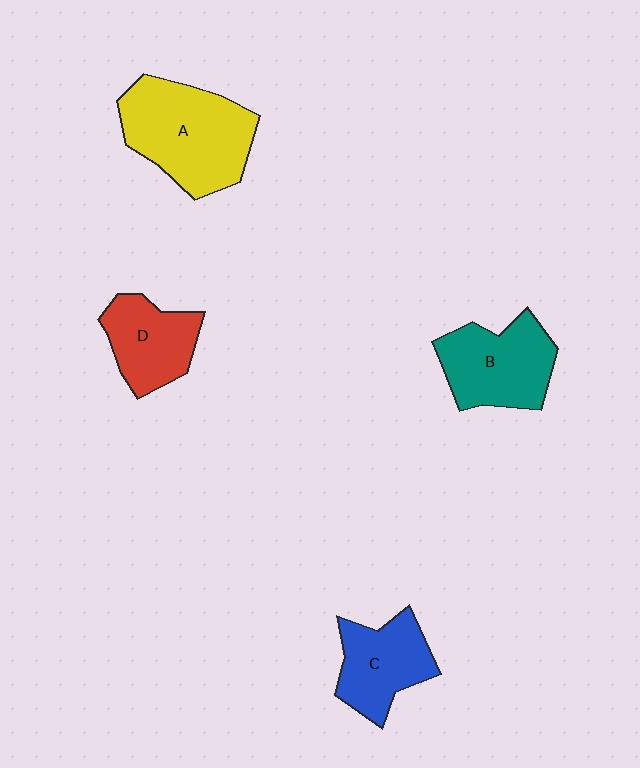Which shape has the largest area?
Shape A (yellow).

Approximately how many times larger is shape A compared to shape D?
Approximately 1.6 times.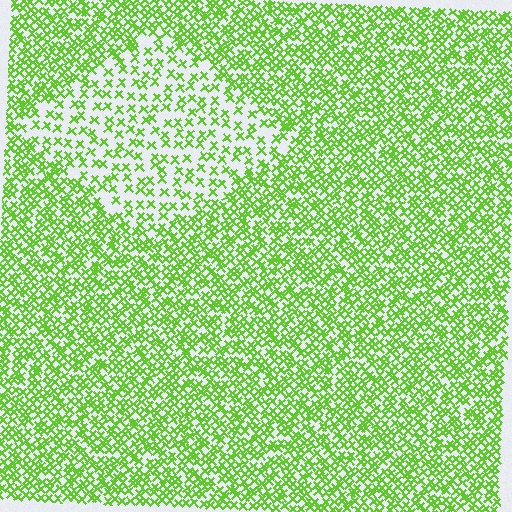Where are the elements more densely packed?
The elements are more densely packed outside the diamond boundary.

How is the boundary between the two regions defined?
The boundary is defined by a change in element density (approximately 2.2x ratio). All elements are the same color, size, and shape.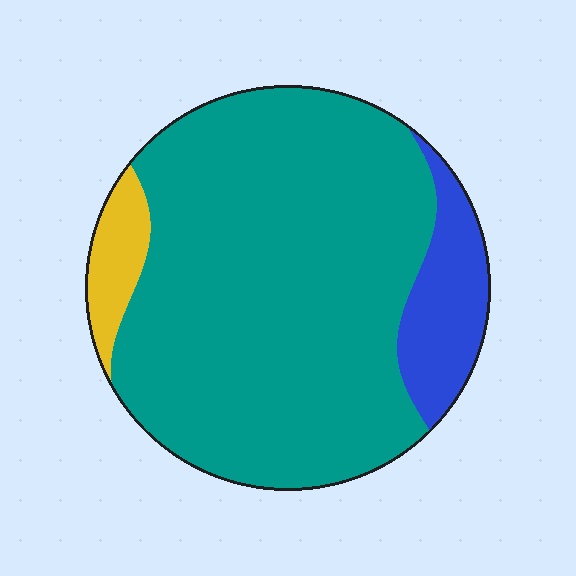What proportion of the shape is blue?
Blue takes up about one eighth (1/8) of the shape.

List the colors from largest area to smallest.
From largest to smallest: teal, blue, yellow.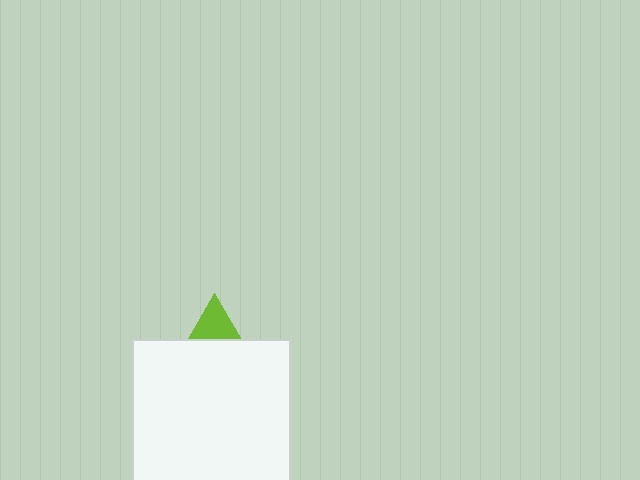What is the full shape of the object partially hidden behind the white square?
The partially hidden object is a lime triangle.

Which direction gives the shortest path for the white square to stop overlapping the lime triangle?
Moving down gives the shortest separation.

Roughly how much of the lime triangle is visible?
A small part of it is visible (roughly 37%).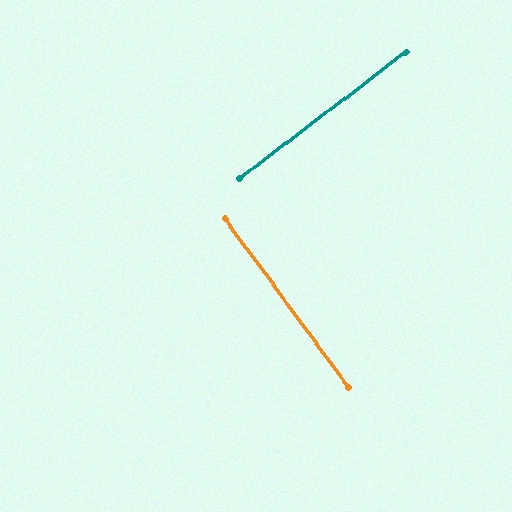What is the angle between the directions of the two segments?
Approximately 89 degrees.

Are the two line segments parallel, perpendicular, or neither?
Perpendicular — they meet at approximately 89°.